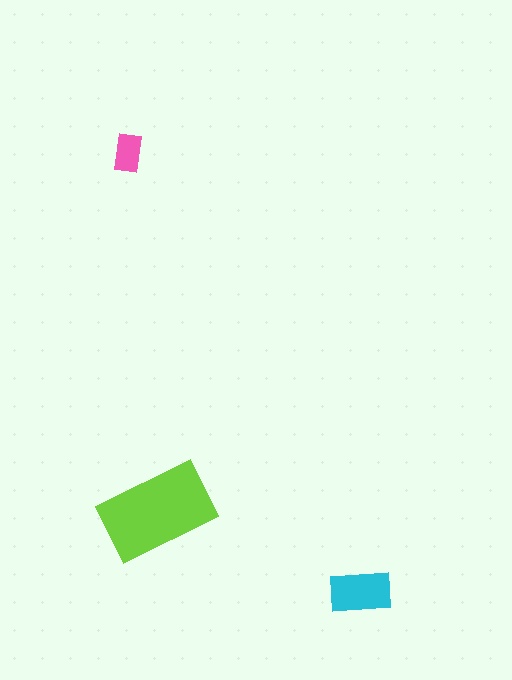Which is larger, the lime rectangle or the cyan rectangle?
The lime one.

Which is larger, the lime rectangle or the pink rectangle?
The lime one.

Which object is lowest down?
The cyan rectangle is bottommost.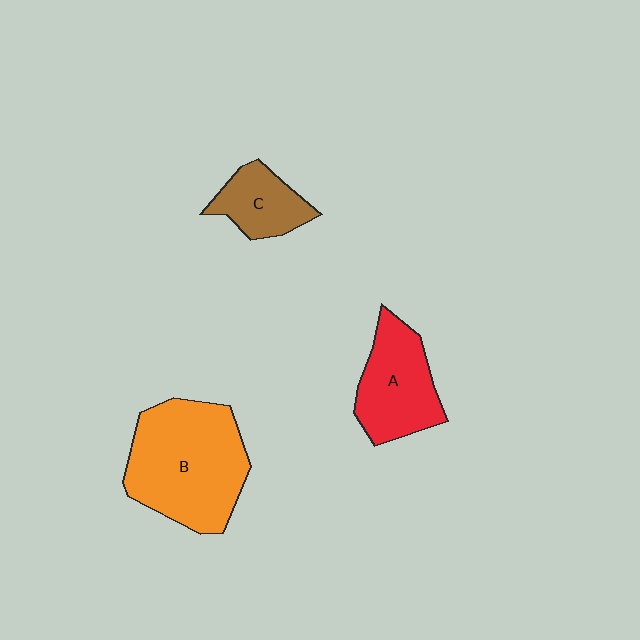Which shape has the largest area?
Shape B (orange).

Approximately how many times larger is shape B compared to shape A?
Approximately 1.6 times.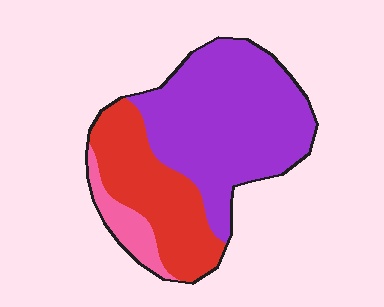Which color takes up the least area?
Pink, at roughly 10%.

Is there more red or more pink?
Red.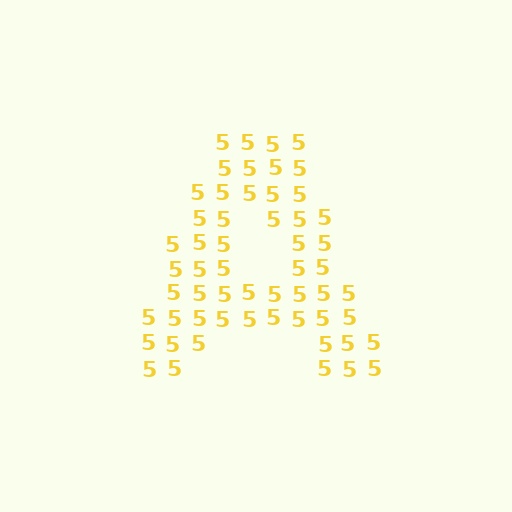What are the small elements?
The small elements are digit 5's.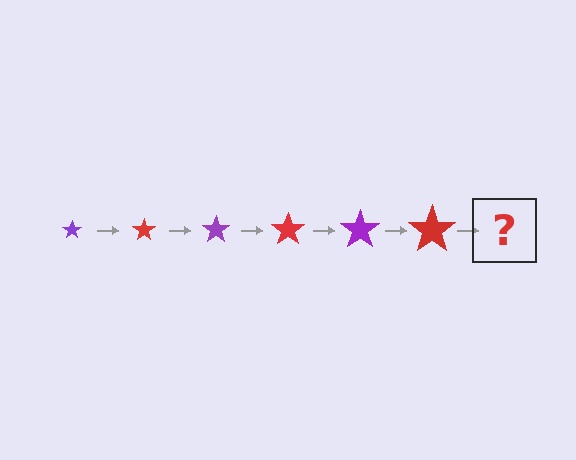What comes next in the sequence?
The next element should be a purple star, larger than the previous one.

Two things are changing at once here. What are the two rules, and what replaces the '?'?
The two rules are that the star grows larger each step and the color cycles through purple and red. The '?' should be a purple star, larger than the previous one.